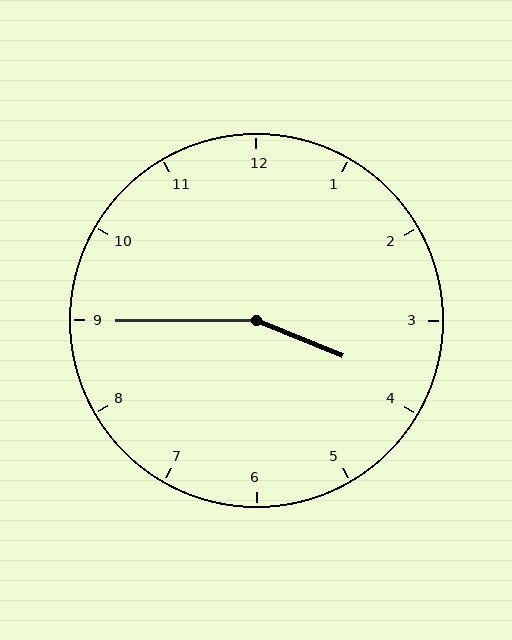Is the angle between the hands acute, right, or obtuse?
It is obtuse.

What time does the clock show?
3:45.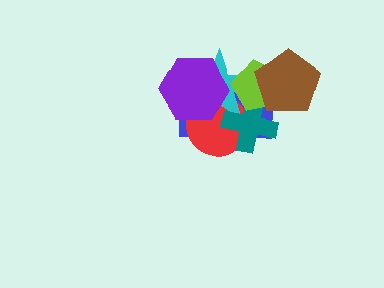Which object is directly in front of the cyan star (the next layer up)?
The teal cross is directly in front of the cyan star.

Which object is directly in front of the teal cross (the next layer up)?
The lime pentagon is directly in front of the teal cross.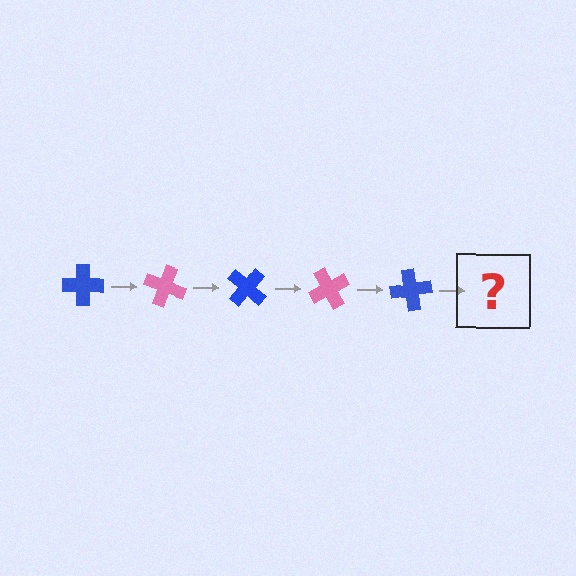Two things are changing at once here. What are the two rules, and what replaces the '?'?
The two rules are that it rotates 20 degrees each step and the color cycles through blue and pink. The '?' should be a pink cross, rotated 100 degrees from the start.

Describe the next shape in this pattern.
It should be a pink cross, rotated 100 degrees from the start.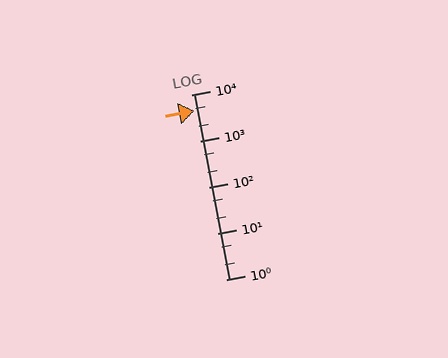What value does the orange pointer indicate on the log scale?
The pointer indicates approximately 4500.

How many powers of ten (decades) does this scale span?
The scale spans 4 decades, from 1 to 10000.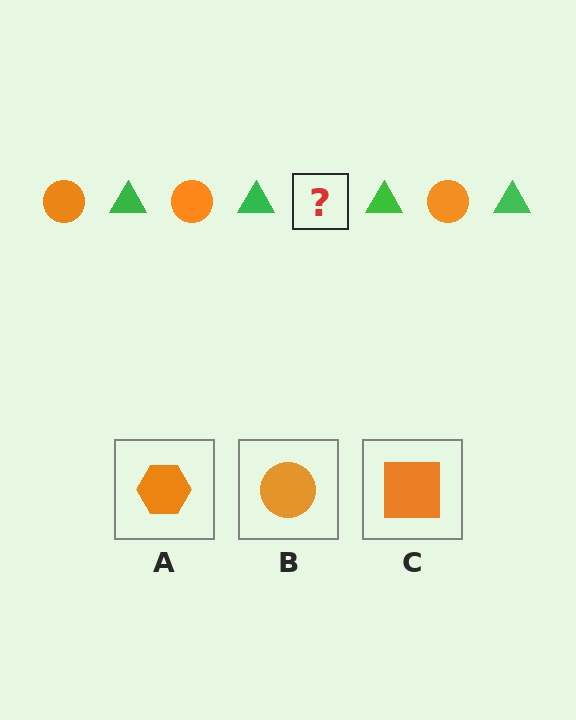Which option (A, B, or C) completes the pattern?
B.